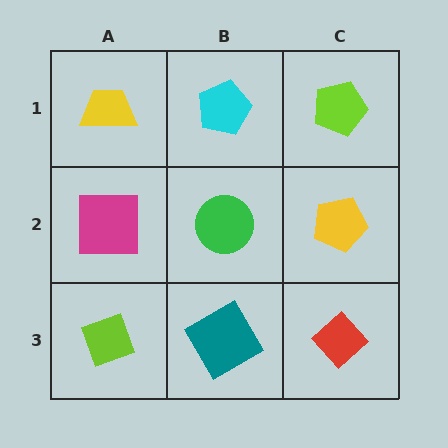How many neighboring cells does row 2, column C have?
3.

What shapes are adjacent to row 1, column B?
A green circle (row 2, column B), a yellow trapezoid (row 1, column A), a lime pentagon (row 1, column C).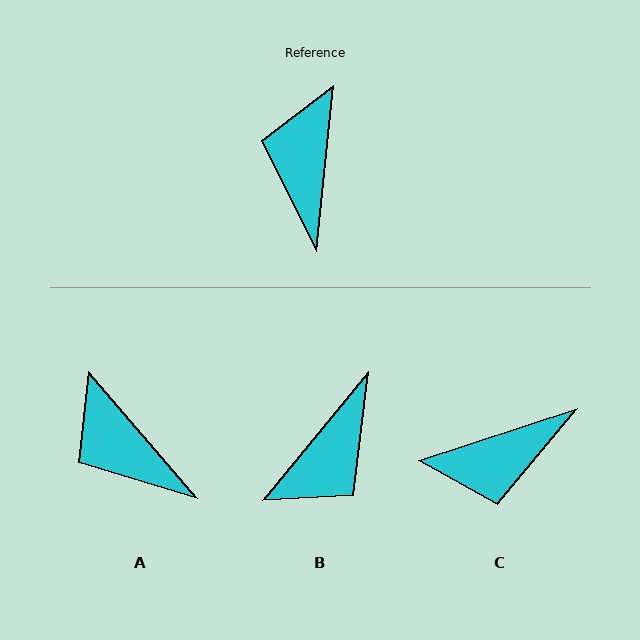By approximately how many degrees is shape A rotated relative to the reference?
Approximately 47 degrees counter-clockwise.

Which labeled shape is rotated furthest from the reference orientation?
B, about 147 degrees away.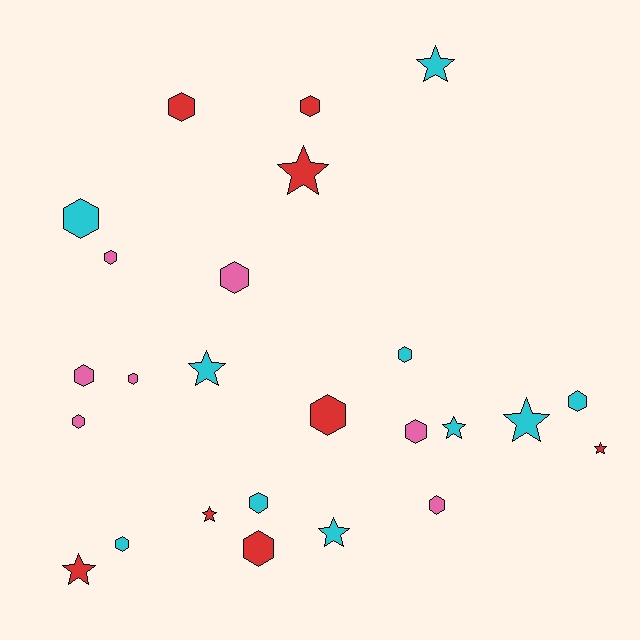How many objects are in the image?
There are 25 objects.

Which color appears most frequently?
Cyan, with 10 objects.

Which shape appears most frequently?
Hexagon, with 16 objects.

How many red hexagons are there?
There are 4 red hexagons.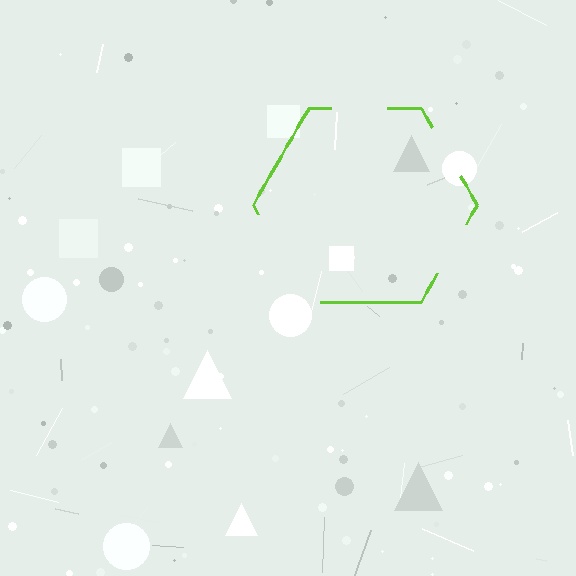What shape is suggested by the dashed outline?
The dashed outline suggests a hexagon.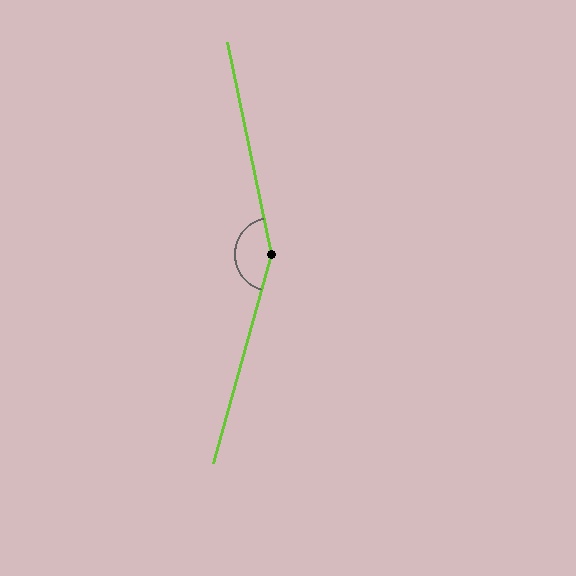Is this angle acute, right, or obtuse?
It is obtuse.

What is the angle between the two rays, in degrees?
Approximately 153 degrees.